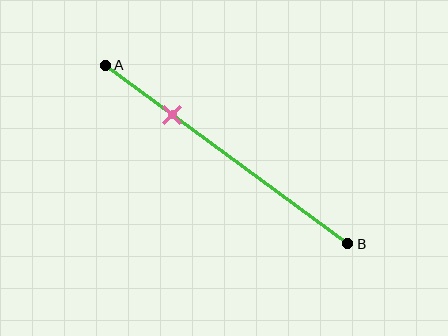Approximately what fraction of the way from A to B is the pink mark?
The pink mark is approximately 30% of the way from A to B.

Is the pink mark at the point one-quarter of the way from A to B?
Yes, the mark is approximately at the one-quarter point.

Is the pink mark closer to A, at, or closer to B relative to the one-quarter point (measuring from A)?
The pink mark is approximately at the one-quarter point of segment AB.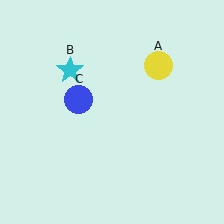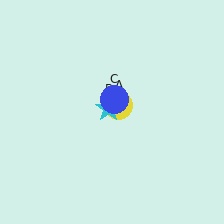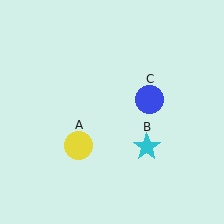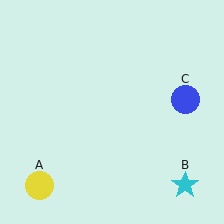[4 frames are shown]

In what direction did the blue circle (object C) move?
The blue circle (object C) moved right.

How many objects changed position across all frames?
3 objects changed position: yellow circle (object A), cyan star (object B), blue circle (object C).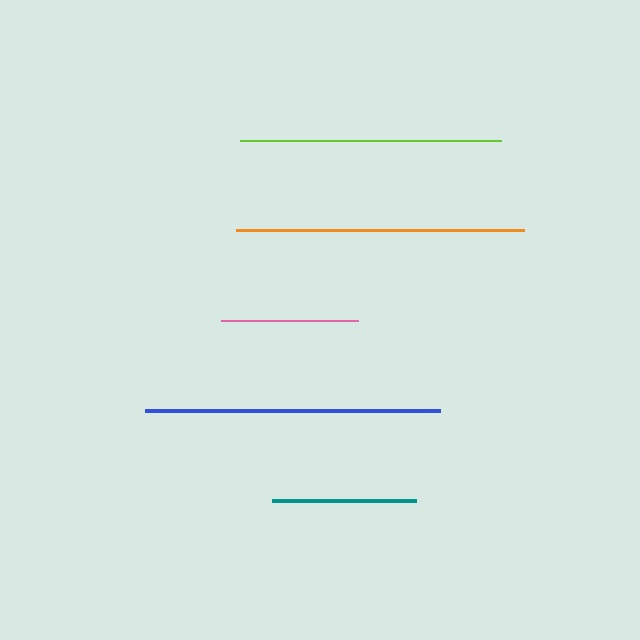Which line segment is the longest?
The blue line is the longest at approximately 295 pixels.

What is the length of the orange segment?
The orange segment is approximately 288 pixels long.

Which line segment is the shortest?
The pink line is the shortest at approximately 137 pixels.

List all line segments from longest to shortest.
From longest to shortest: blue, orange, lime, teal, pink.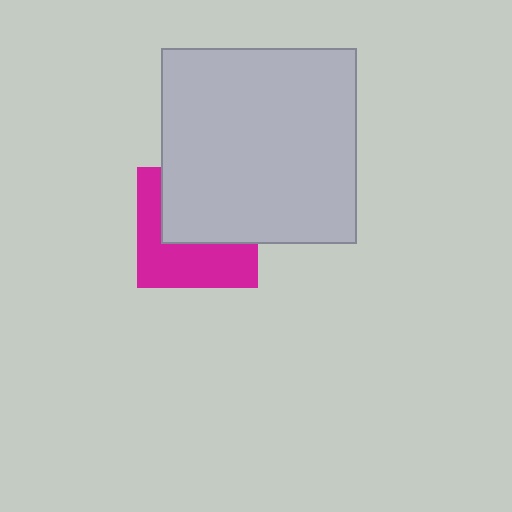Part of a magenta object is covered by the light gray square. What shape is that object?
It is a square.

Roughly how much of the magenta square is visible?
About half of it is visible (roughly 49%).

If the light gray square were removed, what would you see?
You would see the complete magenta square.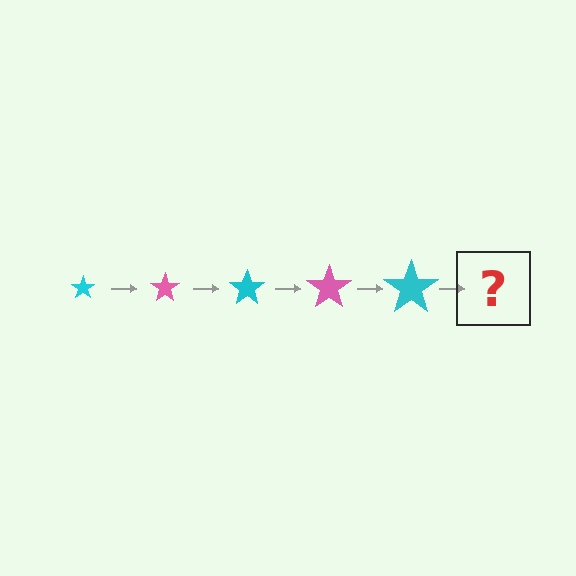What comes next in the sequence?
The next element should be a pink star, larger than the previous one.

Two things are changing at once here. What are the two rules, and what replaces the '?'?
The two rules are that the star grows larger each step and the color cycles through cyan and pink. The '?' should be a pink star, larger than the previous one.